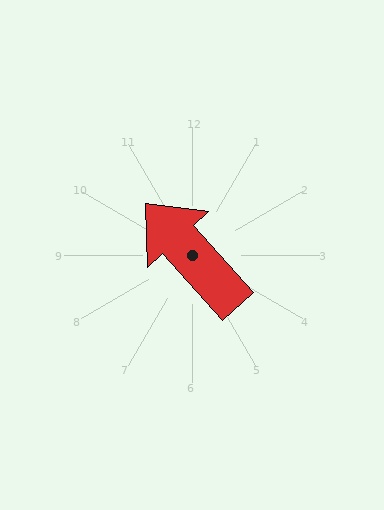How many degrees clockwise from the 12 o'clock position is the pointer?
Approximately 318 degrees.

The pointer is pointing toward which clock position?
Roughly 11 o'clock.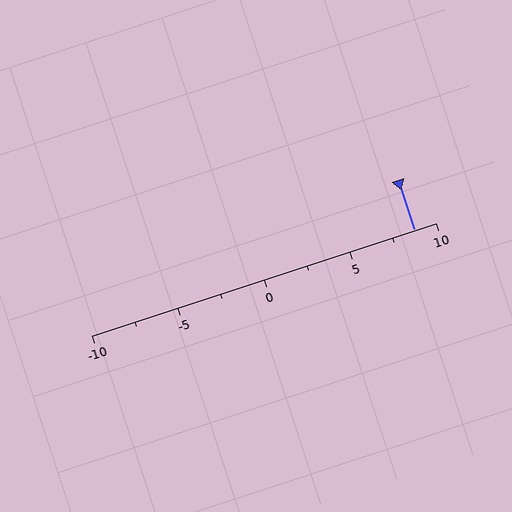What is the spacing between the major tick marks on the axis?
The major ticks are spaced 5 apart.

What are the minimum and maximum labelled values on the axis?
The axis runs from -10 to 10.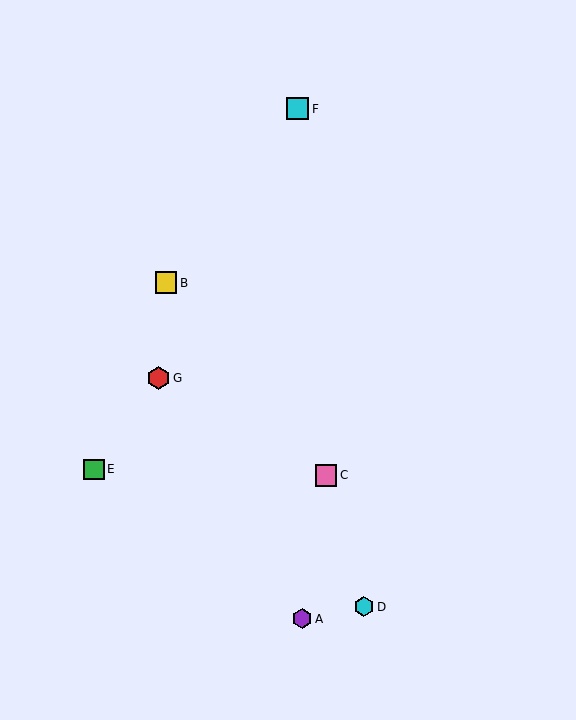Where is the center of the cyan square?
The center of the cyan square is at (298, 109).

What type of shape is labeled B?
Shape B is a yellow square.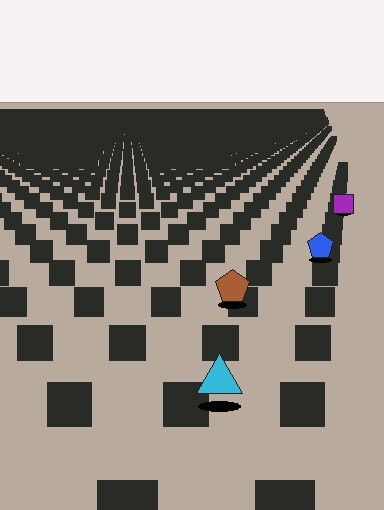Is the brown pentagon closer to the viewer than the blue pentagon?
Yes. The brown pentagon is closer — you can tell from the texture gradient: the ground texture is coarser near it.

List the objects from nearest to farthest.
From nearest to farthest: the cyan triangle, the brown pentagon, the blue pentagon, the purple square.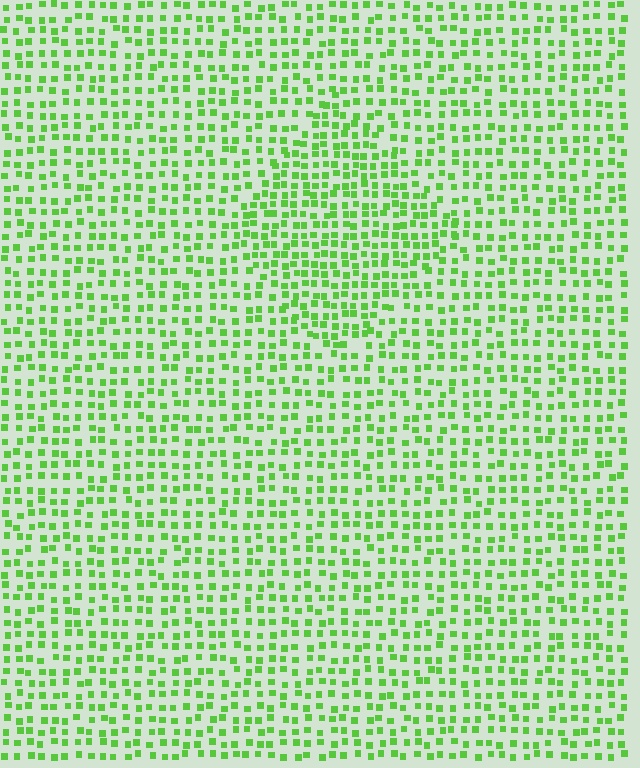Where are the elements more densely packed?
The elements are more densely packed inside the diamond boundary.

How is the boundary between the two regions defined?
The boundary is defined by a change in element density (approximately 1.5x ratio). All elements are the same color, size, and shape.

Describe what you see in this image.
The image contains small lime elements arranged at two different densities. A diamond-shaped region is visible where the elements are more densely packed than the surrounding area.